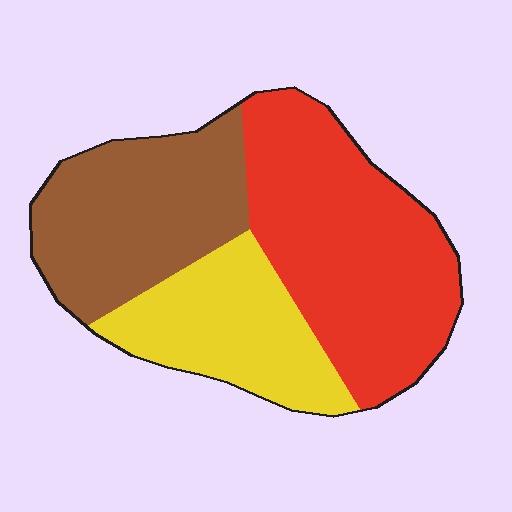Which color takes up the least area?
Yellow, at roughly 25%.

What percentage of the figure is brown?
Brown takes up about one third (1/3) of the figure.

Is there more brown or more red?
Red.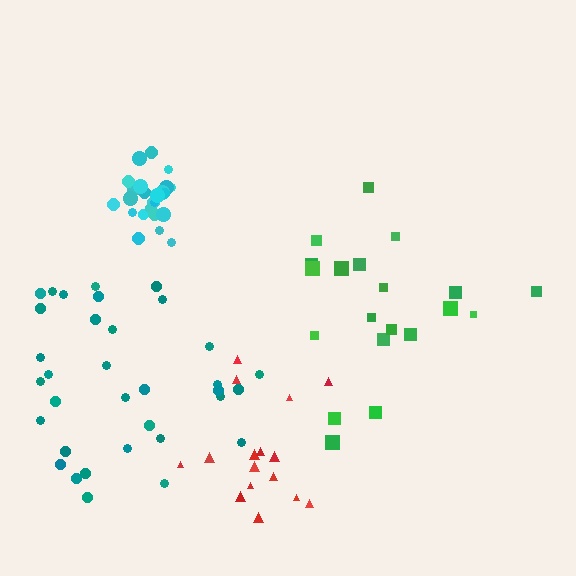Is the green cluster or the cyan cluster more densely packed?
Cyan.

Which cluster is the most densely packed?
Cyan.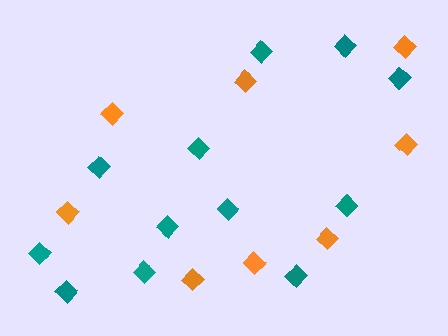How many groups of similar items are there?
There are 2 groups: one group of orange diamonds (8) and one group of teal diamonds (12).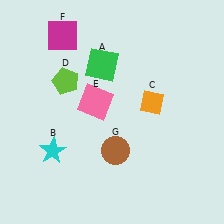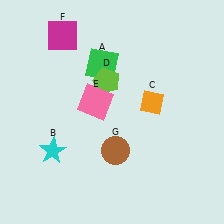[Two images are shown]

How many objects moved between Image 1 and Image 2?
1 object moved between the two images.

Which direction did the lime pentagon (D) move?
The lime pentagon (D) moved right.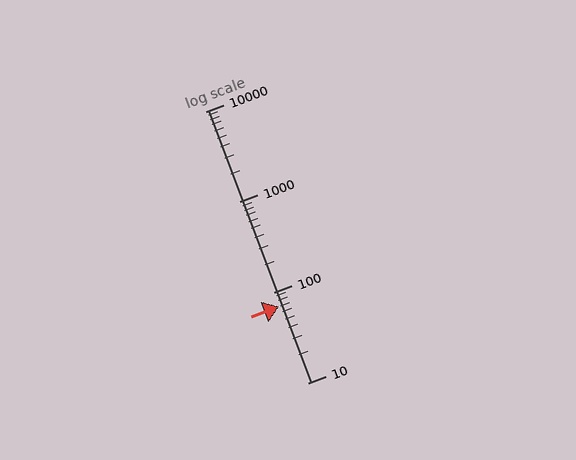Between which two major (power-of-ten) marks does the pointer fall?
The pointer is between 10 and 100.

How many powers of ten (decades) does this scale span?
The scale spans 3 decades, from 10 to 10000.